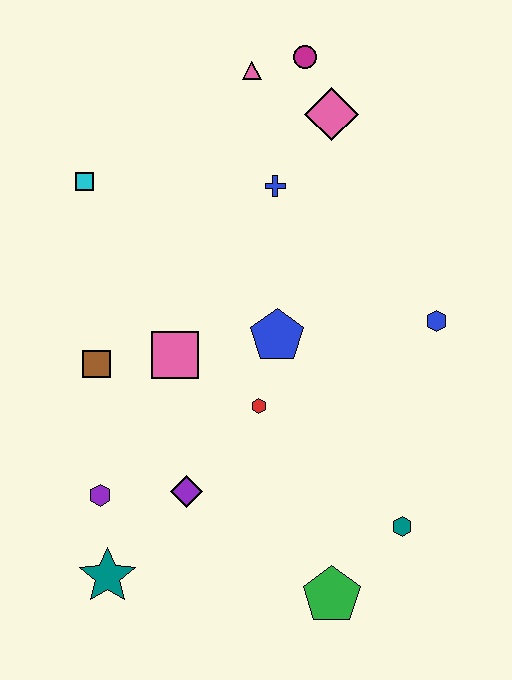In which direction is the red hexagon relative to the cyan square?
The red hexagon is below the cyan square.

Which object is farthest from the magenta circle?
The teal star is farthest from the magenta circle.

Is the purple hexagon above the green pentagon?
Yes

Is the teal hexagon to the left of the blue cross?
No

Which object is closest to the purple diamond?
The purple hexagon is closest to the purple diamond.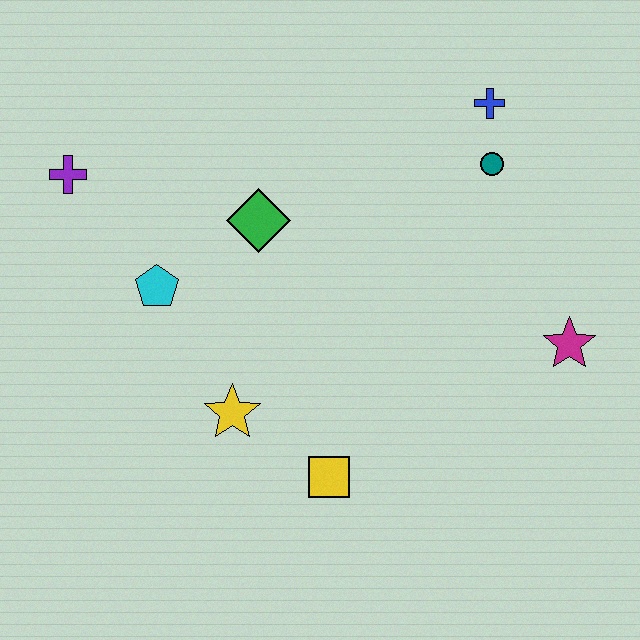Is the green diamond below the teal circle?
Yes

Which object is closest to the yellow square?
The yellow star is closest to the yellow square.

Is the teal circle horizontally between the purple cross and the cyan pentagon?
No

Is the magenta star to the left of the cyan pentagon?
No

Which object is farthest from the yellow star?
The blue cross is farthest from the yellow star.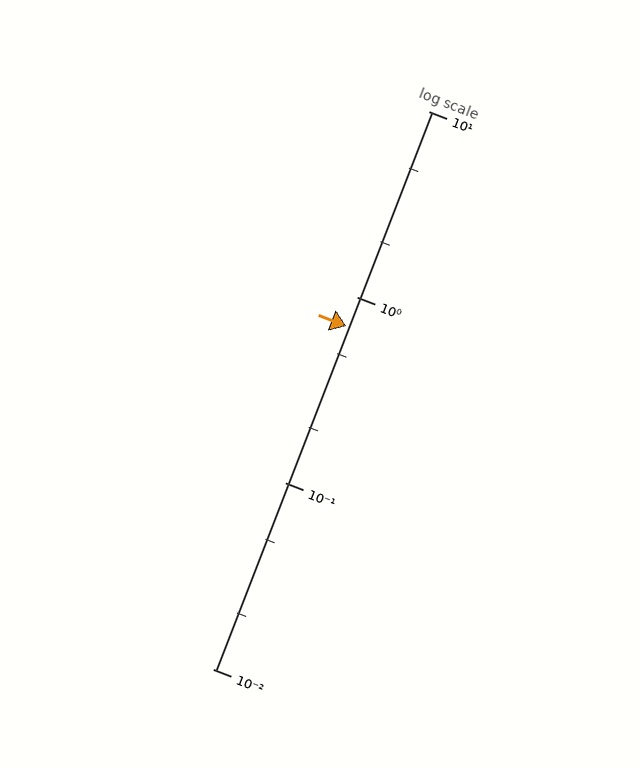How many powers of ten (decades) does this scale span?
The scale spans 3 decades, from 0.01 to 10.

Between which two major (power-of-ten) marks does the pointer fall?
The pointer is between 0.1 and 1.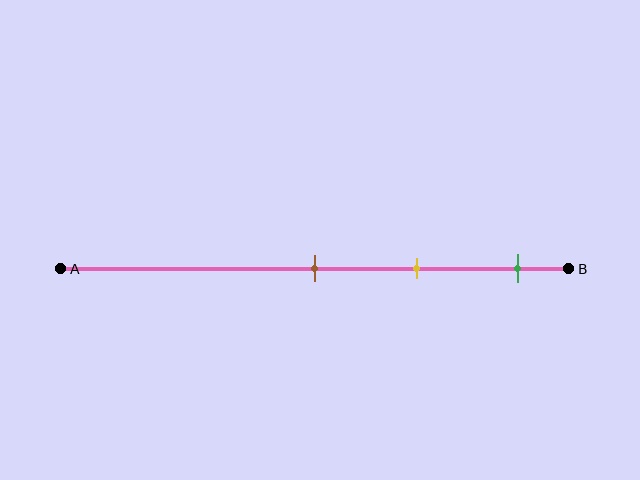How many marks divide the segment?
There are 3 marks dividing the segment.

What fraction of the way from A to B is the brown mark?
The brown mark is approximately 50% (0.5) of the way from A to B.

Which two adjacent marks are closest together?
The brown and yellow marks are the closest adjacent pair.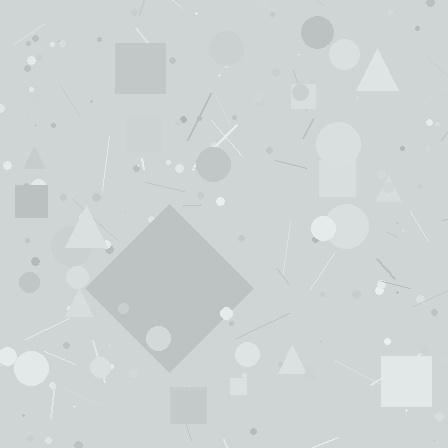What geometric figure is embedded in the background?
A diamond is embedded in the background.